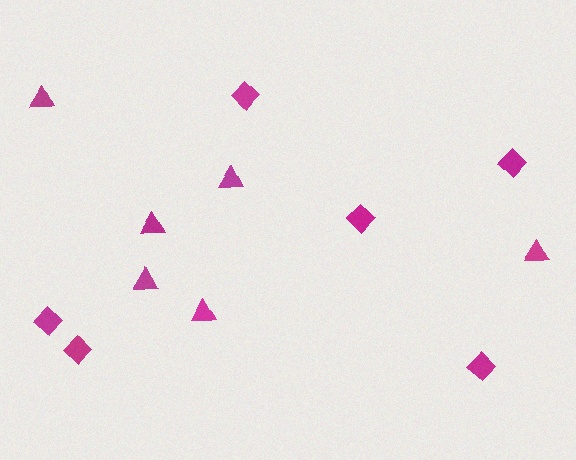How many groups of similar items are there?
There are 2 groups: one group of diamonds (6) and one group of triangles (6).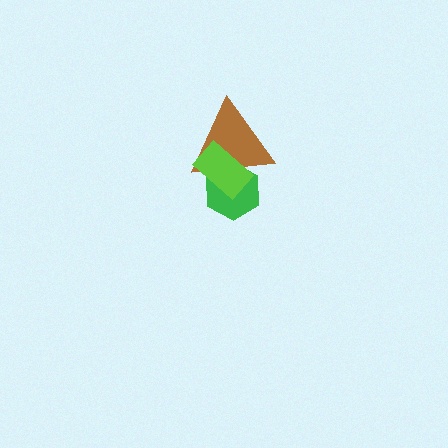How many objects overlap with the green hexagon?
2 objects overlap with the green hexagon.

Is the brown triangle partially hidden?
Yes, it is partially covered by another shape.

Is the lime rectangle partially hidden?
No, no other shape covers it.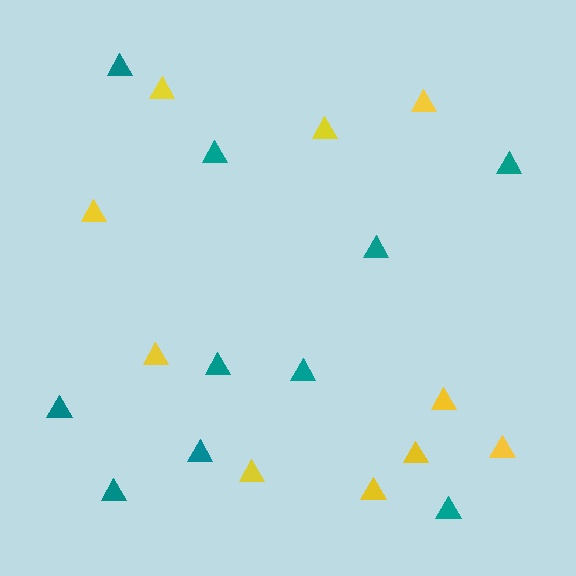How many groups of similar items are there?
There are 2 groups: one group of teal triangles (10) and one group of yellow triangles (10).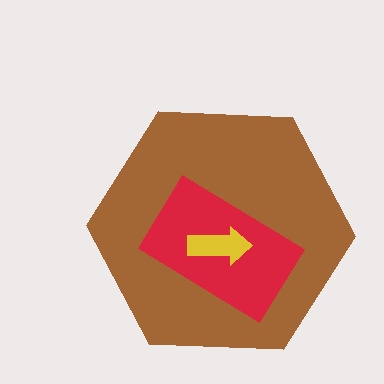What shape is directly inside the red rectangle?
The yellow arrow.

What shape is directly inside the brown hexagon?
The red rectangle.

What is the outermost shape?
The brown hexagon.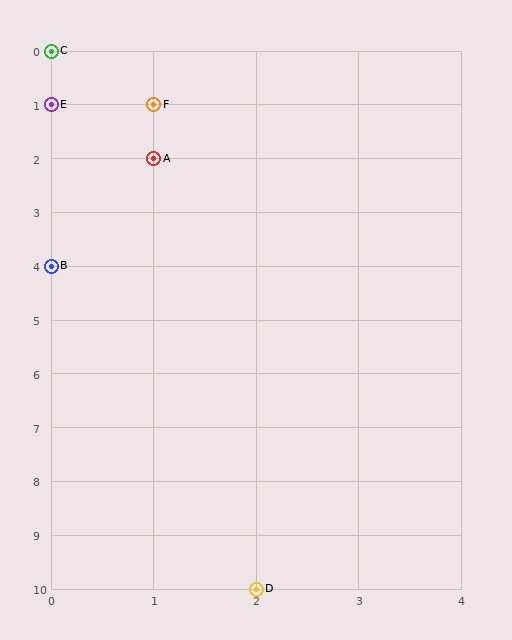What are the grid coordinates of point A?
Point A is at grid coordinates (1, 2).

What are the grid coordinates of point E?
Point E is at grid coordinates (0, 1).